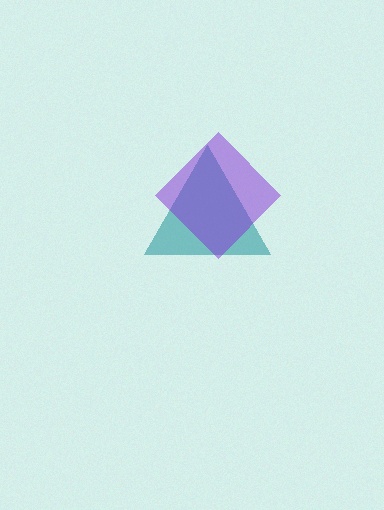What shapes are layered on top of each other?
The layered shapes are: a teal triangle, a purple diamond.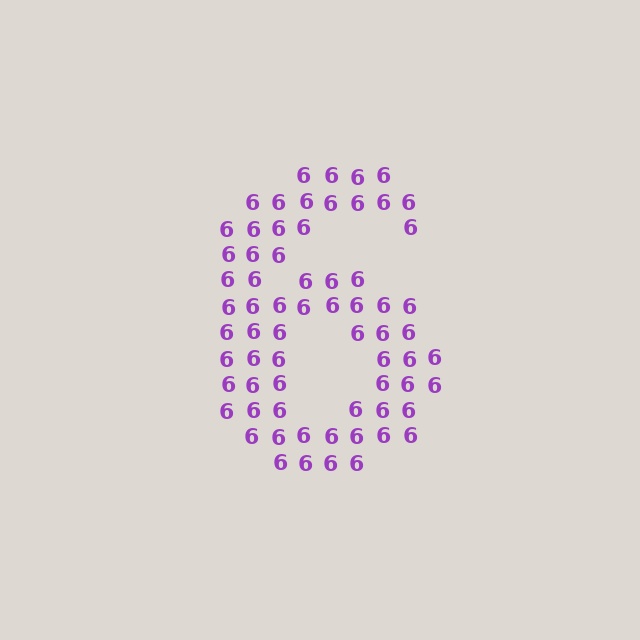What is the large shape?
The large shape is the digit 6.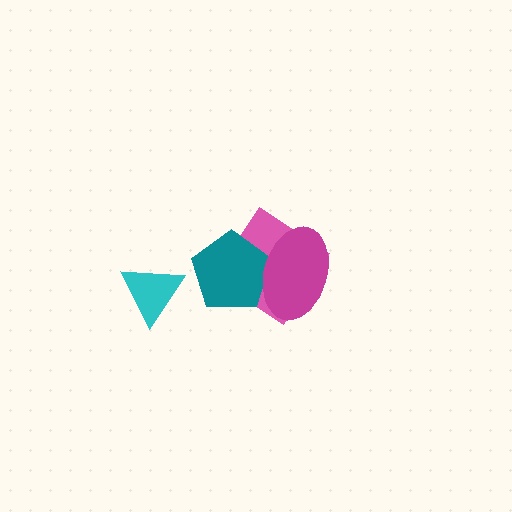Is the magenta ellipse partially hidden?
No, no other shape covers it.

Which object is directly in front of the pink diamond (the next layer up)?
The teal pentagon is directly in front of the pink diamond.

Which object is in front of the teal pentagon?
The magenta ellipse is in front of the teal pentagon.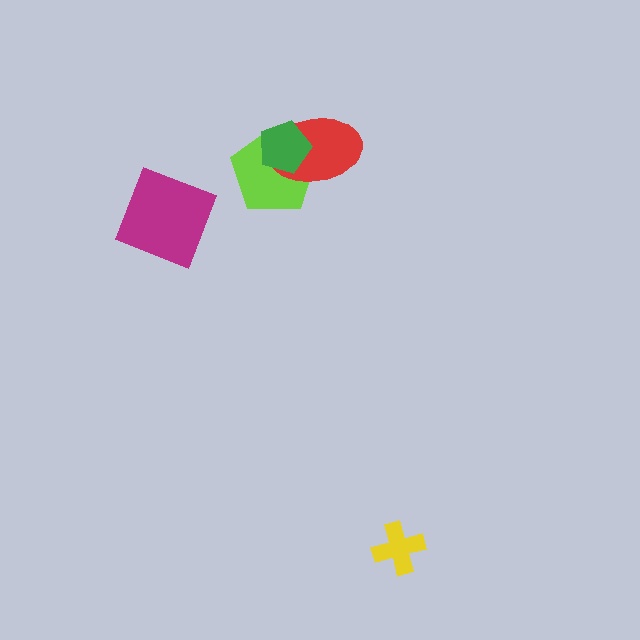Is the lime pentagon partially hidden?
Yes, it is partially covered by another shape.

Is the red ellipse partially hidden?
Yes, it is partially covered by another shape.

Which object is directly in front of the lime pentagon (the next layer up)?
The red ellipse is directly in front of the lime pentagon.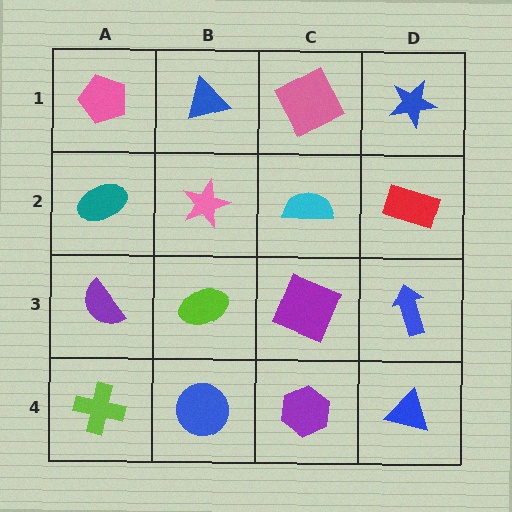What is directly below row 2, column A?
A purple semicircle.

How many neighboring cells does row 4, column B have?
3.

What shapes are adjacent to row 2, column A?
A pink pentagon (row 1, column A), a purple semicircle (row 3, column A), a pink star (row 2, column B).